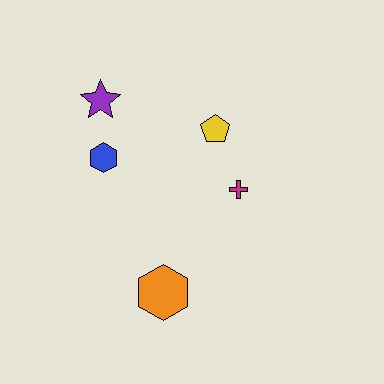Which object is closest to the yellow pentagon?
The magenta cross is closest to the yellow pentagon.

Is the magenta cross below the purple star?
Yes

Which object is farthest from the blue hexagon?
The orange hexagon is farthest from the blue hexagon.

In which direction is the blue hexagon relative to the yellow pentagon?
The blue hexagon is to the left of the yellow pentagon.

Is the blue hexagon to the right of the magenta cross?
No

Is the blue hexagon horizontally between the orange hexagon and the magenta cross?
No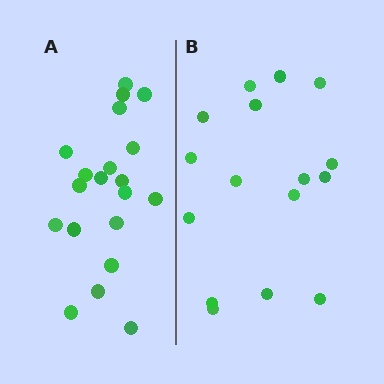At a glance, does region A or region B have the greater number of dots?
Region A (the left region) has more dots.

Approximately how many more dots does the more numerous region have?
Region A has about 4 more dots than region B.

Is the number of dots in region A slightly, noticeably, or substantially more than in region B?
Region A has noticeably more, but not dramatically so. The ratio is roughly 1.2 to 1.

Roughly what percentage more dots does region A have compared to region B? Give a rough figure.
About 25% more.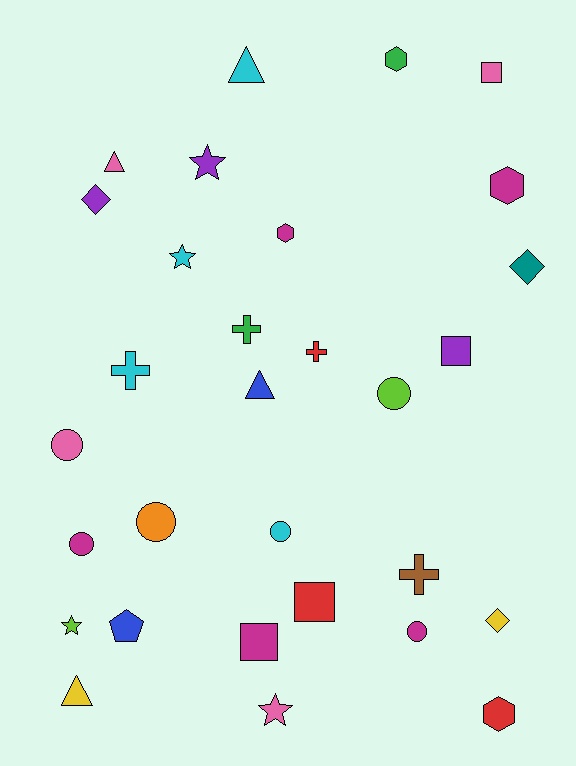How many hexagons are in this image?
There are 4 hexagons.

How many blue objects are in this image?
There are 2 blue objects.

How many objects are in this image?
There are 30 objects.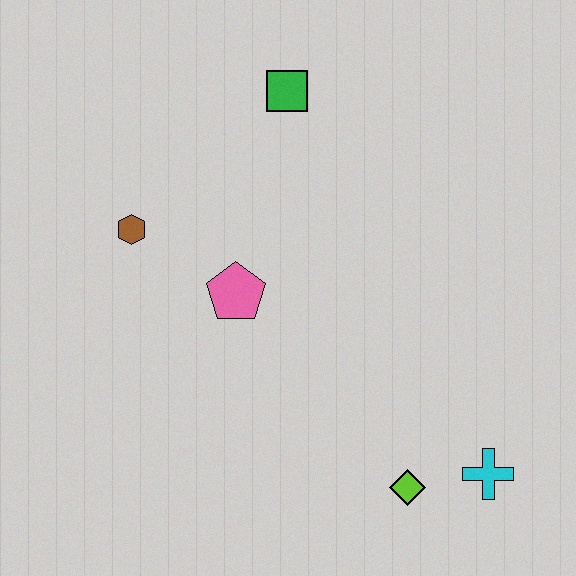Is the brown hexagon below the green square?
Yes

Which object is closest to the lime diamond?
The cyan cross is closest to the lime diamond.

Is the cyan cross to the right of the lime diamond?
Yes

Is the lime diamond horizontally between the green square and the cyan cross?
Yes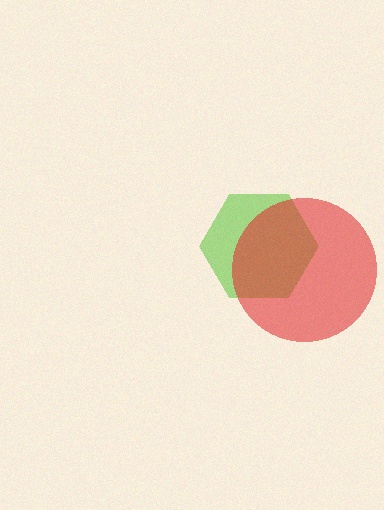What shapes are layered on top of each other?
The layered shapes are: a lime hexagon, a red circle.